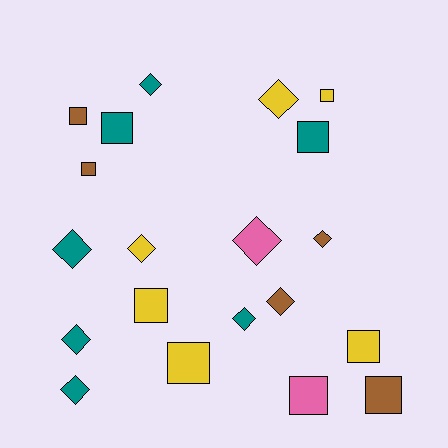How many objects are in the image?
There are 20 objects.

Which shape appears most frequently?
Diamond, with 10 objects.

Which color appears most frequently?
Teal, with 7 objects.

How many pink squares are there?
There is 1 pink square.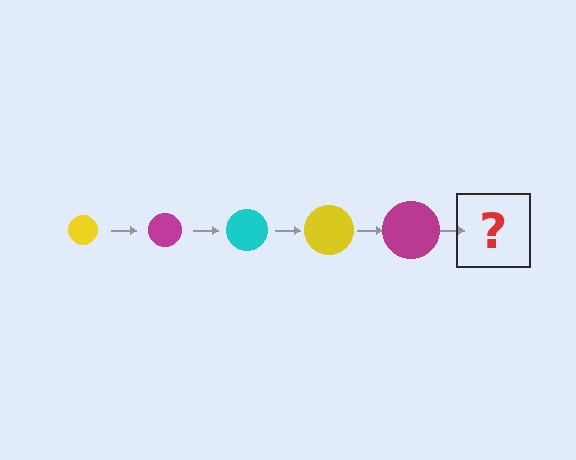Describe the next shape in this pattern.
It should be a cyan circle, larger than the previous one.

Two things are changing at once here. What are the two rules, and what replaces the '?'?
The two rules are that the circle grows larger each step and the color cycles through yellow, magenta, and cyan. The '?' should be a cyan circle, larger than the previous one.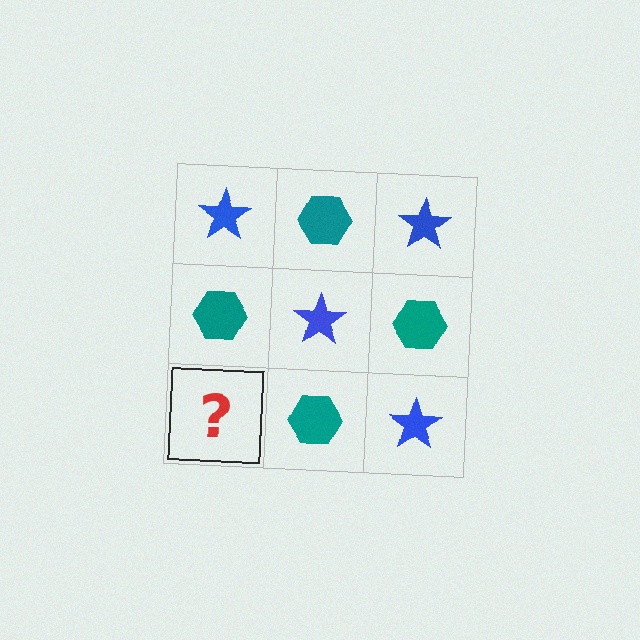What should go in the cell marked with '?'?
The missing cell should contain a blue star.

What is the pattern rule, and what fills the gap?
The rule is that it alternates blue star and teal hexagon in a checkerboard pattern. The gap should be filled with a blue star.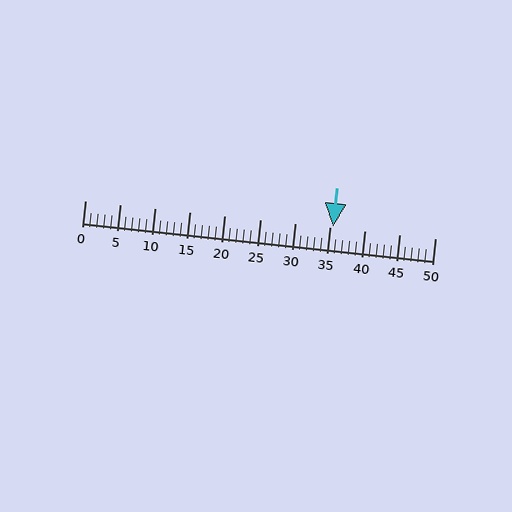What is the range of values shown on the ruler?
The ruler shows values from 0 to 50.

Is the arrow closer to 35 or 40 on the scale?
The arrow is closer to 35.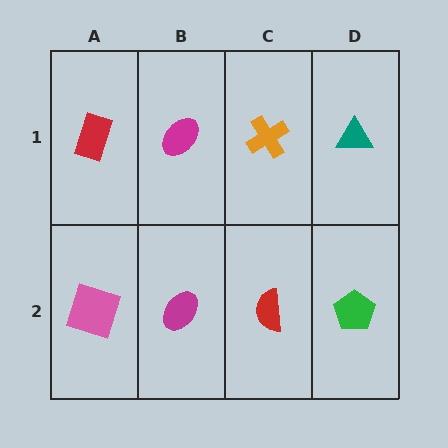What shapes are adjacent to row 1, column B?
A magenta ellipse (row 2, column B), a red rectangle (row 1, column A), an orange cross (row 1, column C).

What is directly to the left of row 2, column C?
A magenta ellipse.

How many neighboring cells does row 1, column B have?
3.